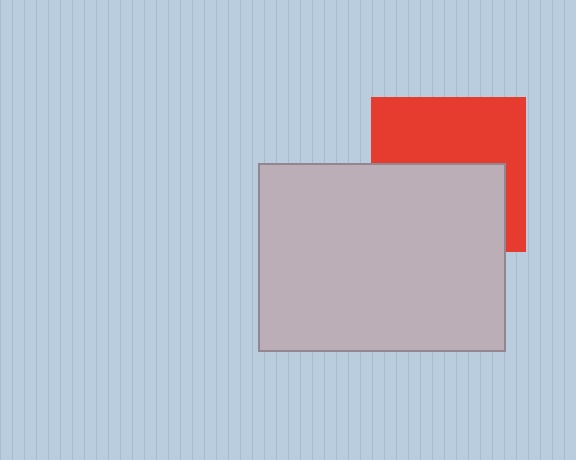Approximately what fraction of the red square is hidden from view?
Roughly 50% of the red square is hidden behind the light gray rectangle.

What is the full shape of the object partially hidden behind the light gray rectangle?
The partially hidden object is a red square.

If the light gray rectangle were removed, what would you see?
You would see the complete red square.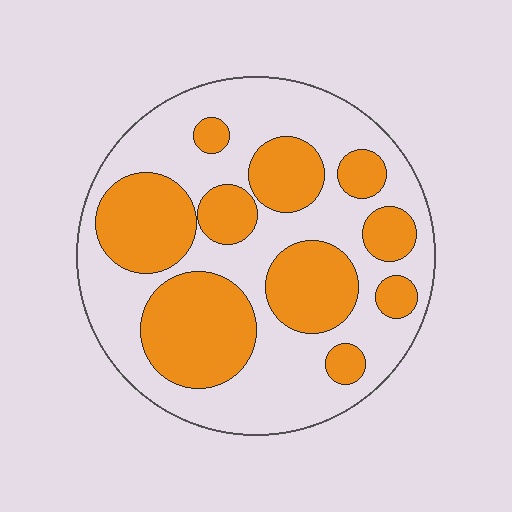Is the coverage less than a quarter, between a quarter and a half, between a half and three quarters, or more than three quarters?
Between a quarter and a half.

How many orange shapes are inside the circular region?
10.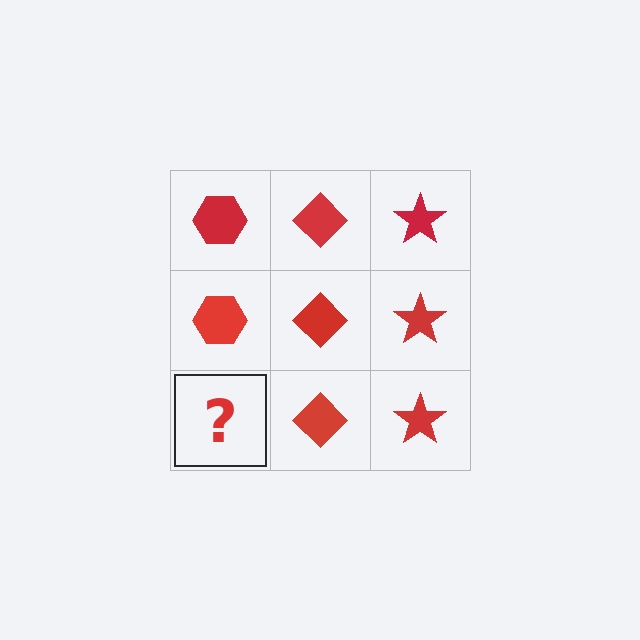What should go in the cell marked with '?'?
The missing cell should contain a red hexagon.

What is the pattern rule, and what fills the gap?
The rule is that each column has a consistent shape. The gap should be filled with a red hexagon.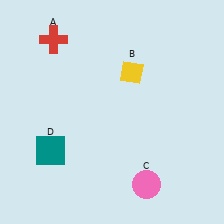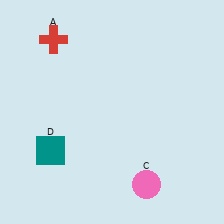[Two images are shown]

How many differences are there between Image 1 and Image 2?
There is 1 difference between the two images.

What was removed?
The yellow diamond (B) was removed in Image 2.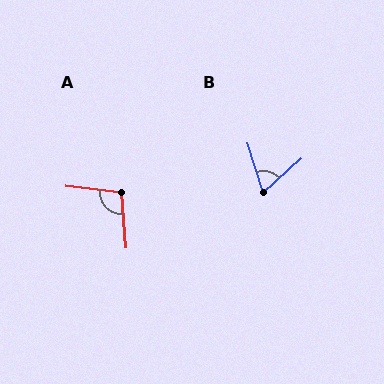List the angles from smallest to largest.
B (64°), A (101°).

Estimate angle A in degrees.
Approximately 101 degrees.